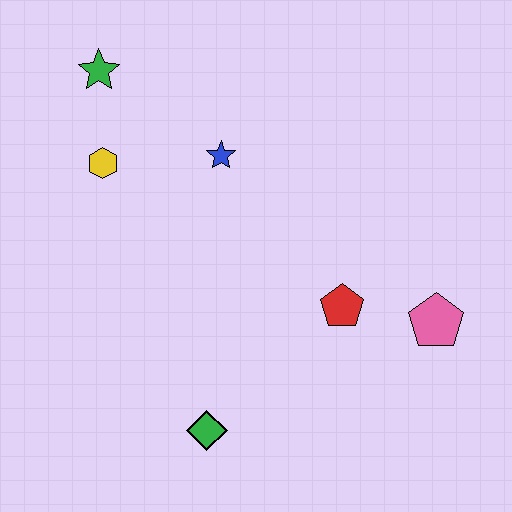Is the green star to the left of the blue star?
Yes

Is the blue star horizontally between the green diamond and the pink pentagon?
Yes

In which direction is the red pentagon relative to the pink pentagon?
The red pentagon is to the left of the pink pentagon.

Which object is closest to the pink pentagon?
The red pentagon is closest to the pink pentagon.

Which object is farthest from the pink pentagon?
The green star is farthest from the pink pentagon.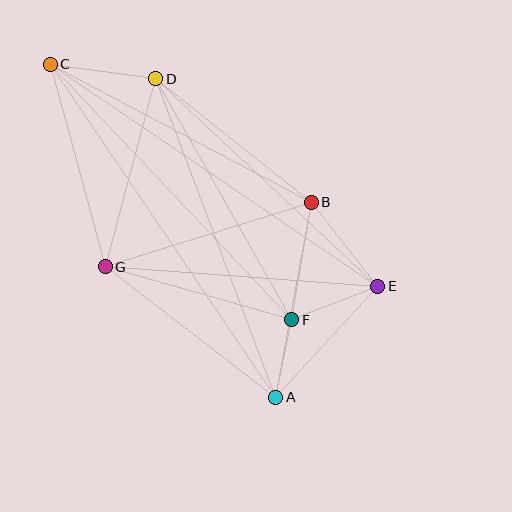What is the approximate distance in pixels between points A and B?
The distance between A and B is approximately 198 pixels.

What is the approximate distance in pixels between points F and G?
The distance between F and G is approximately 194 pixels.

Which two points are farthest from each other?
Points A and C are farthest from each other.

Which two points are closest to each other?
Points A and F are closest to each other.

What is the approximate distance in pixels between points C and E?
The distance between C and E is approximately 396 pixels.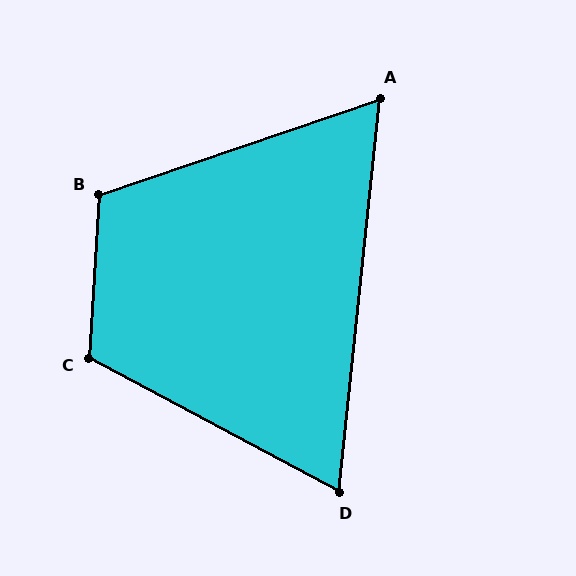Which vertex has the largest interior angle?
C, at approximately 115 degrees.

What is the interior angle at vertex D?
Approximately 68 degrees (acute).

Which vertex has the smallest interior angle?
A, at approximately 65 degrees.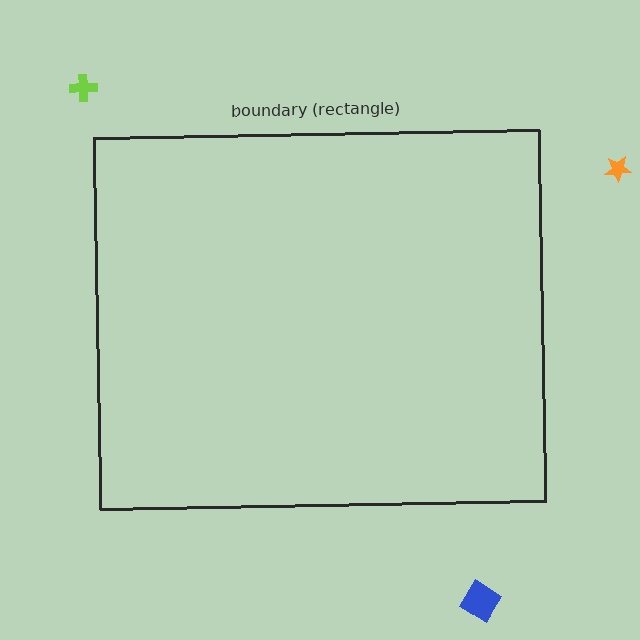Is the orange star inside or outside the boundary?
Outside.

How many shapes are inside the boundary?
0 inside, 3 outside.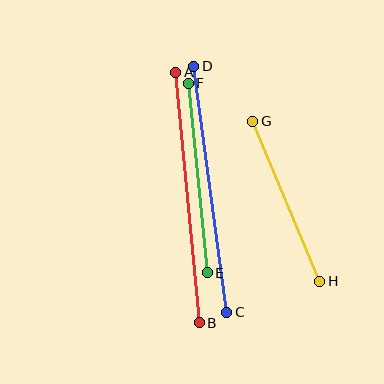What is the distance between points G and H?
The distance is approximately 173 pixels.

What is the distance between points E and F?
The distance is approximately 191 pixels.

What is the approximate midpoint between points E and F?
The midpoint is at approximately (198, 178) pixels.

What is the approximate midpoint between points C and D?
The midpoint is at approximately (210, 189) pixels.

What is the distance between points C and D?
The distance is approximately 248 pixels.